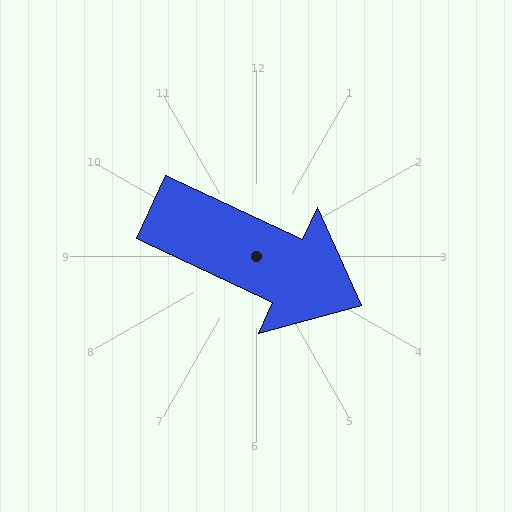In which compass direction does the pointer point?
Southeast.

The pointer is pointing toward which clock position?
Roughly 4 o'clock.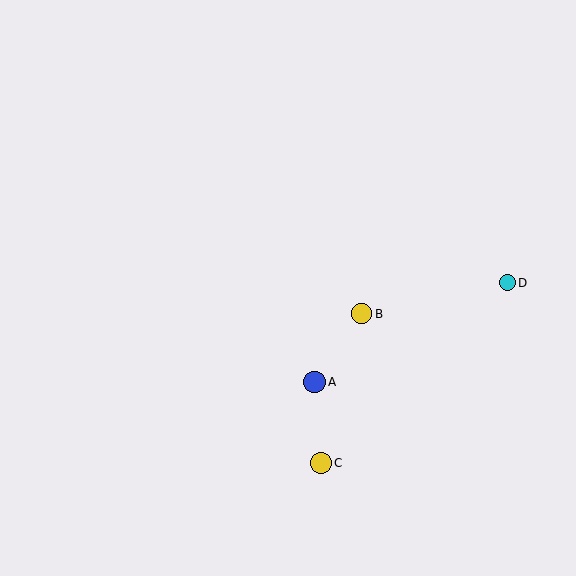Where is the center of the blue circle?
The center of the blue circle is at (314, 382).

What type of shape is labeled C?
Shape C is a yellow circle.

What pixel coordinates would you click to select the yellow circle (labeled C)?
Click at (321, 463) to select the yellow circle C.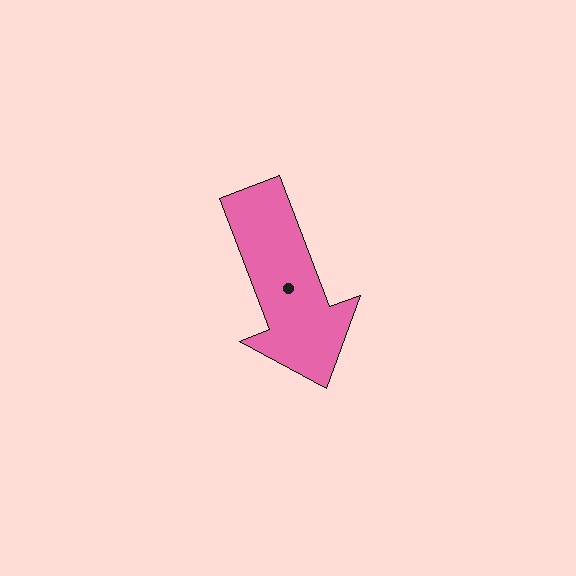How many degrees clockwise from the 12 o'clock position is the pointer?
Approximately 159 degrees.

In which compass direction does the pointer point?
South.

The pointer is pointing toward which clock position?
Roughly 5 o'clock.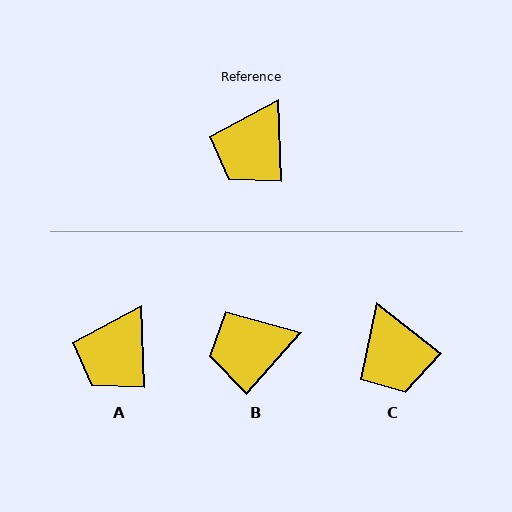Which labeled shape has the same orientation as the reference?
A.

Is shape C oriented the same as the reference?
No, it is off by about 49 degrees.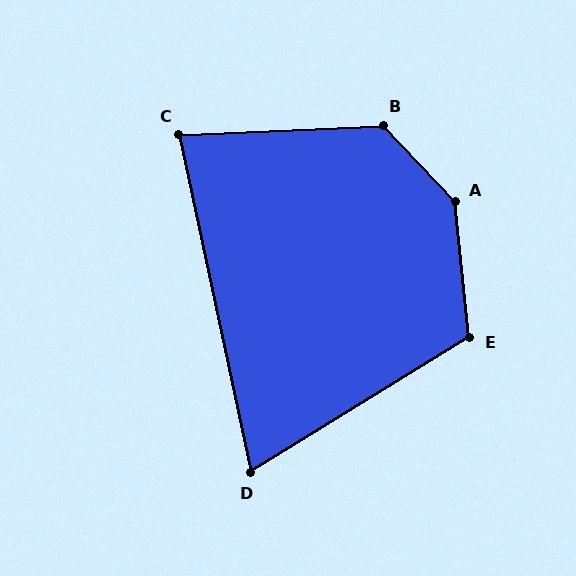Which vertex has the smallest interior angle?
D, at approximately 70 degrees.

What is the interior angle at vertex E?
Approximately 116 degrees (obtuse).